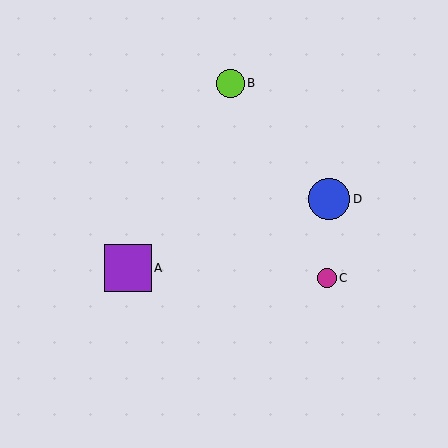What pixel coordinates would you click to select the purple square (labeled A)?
Click at (128, 268) to select the purple square A.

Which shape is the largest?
The purple square (labeled A) is the largest.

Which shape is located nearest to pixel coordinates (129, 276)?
The purple square (labeled A) at (128, 268) is nearest to that location.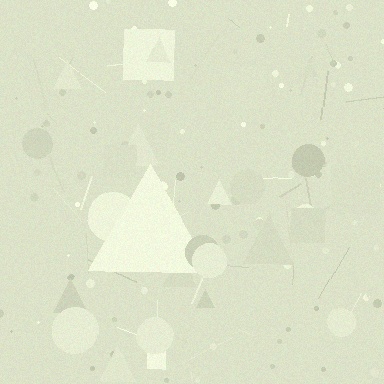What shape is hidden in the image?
A triangle is hidden in the image.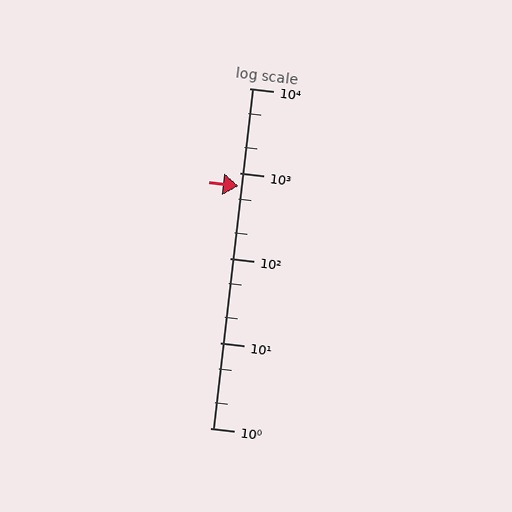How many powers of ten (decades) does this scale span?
The scale spans 4 decades, from 1 to 10000.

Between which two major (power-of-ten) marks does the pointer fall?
The pointer is between 100 and 1000.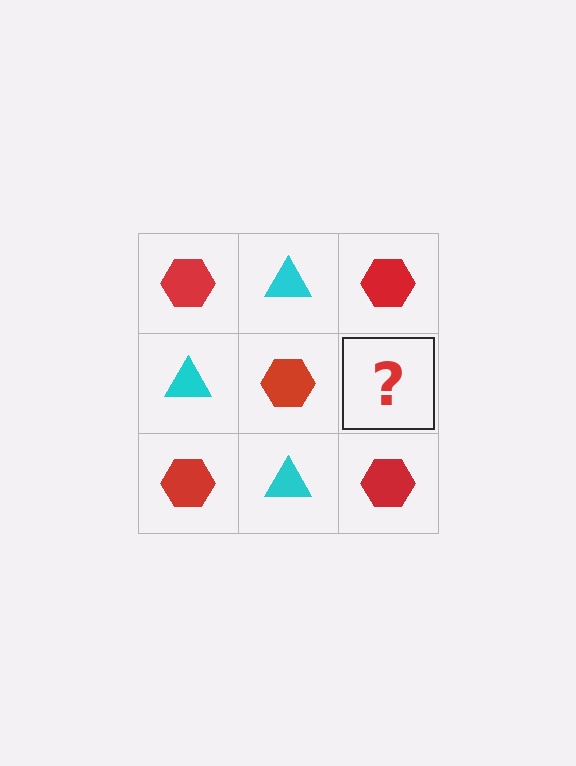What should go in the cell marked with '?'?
The missing cell should contain a cyan triangle.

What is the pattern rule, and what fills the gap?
The rule is that it alternates red hexagon and cyan triangle in a checkerboard pattern. The gap should be filled with a cyan triangle.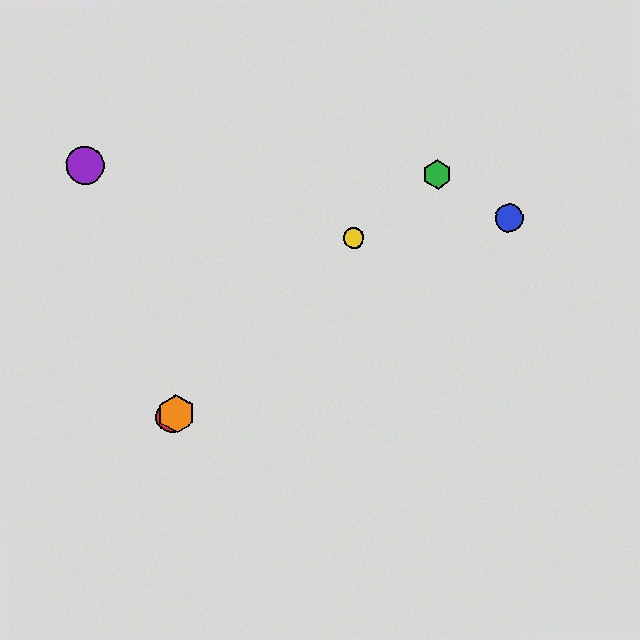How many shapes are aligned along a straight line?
3 shapes (the red circle, the blue circle, the orange hexagon) are aligned along a straight line.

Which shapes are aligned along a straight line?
The red circle, the blue circle, the orange hexagon are aligned along a straight line.